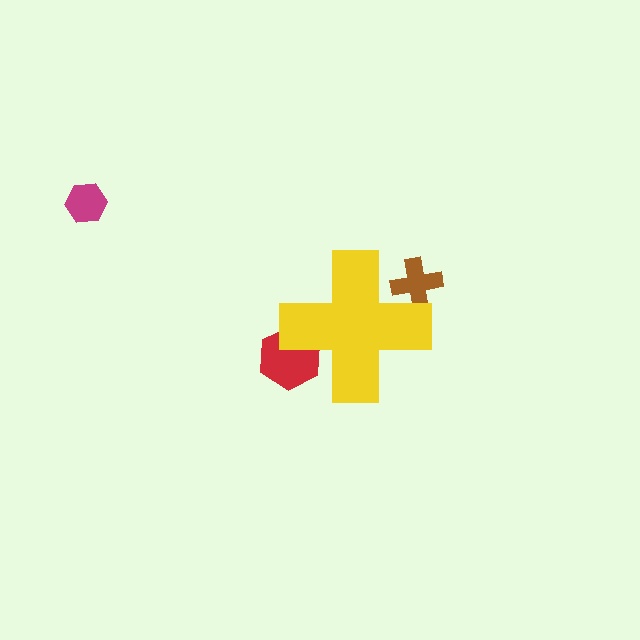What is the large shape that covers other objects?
A yellow cross.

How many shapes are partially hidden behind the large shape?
2 shapes are partially hidden.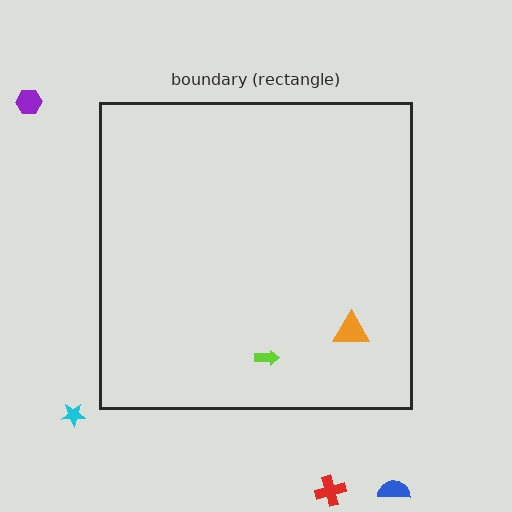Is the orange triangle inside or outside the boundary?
Inside.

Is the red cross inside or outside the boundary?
Outside.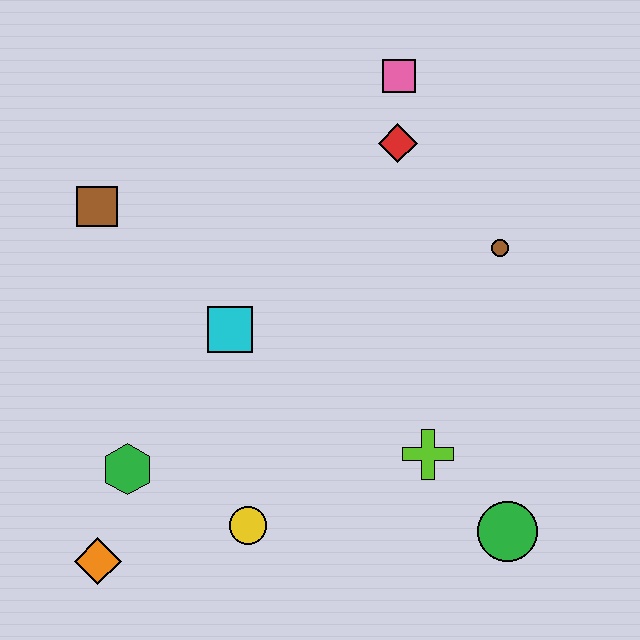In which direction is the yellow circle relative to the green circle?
The yellow circle is to the left of the green circle.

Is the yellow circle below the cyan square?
Yes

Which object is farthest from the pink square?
The orange diamond is farthest from the pink square.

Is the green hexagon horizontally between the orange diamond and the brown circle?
Yes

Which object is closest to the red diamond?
The pink square is closest to the red diamond.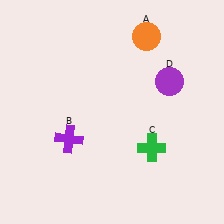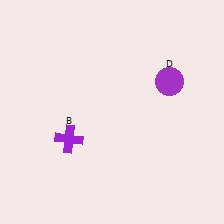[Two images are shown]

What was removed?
The orange circle (A), the green cross (C) were removed in Image 2.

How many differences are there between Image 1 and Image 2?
There are 2 differences between the two images.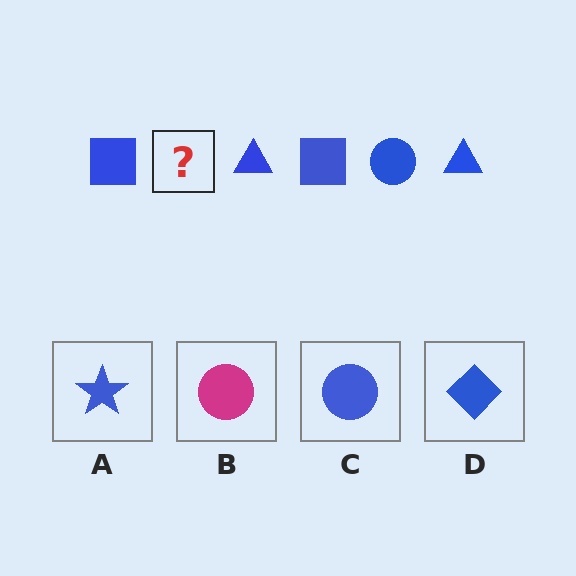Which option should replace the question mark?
Option C.